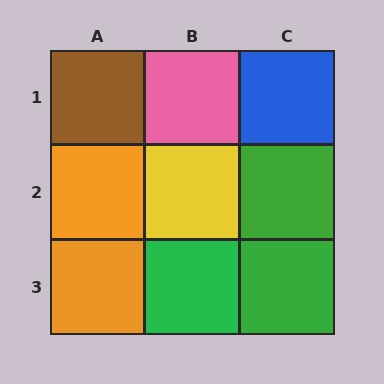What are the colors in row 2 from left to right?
Orange, yellow, green.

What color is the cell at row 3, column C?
Green.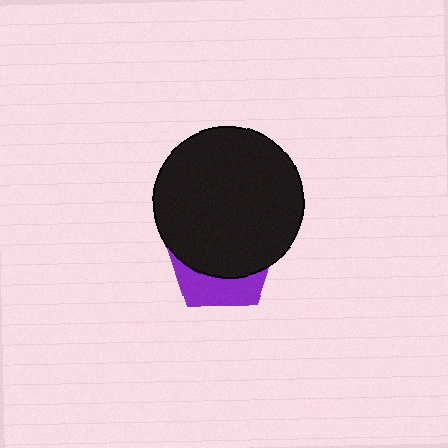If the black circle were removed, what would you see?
You would see the complete purple pentagon.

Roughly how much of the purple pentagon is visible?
A small part of it is visible (roughly 31%).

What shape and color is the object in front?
The object in front is a black circle.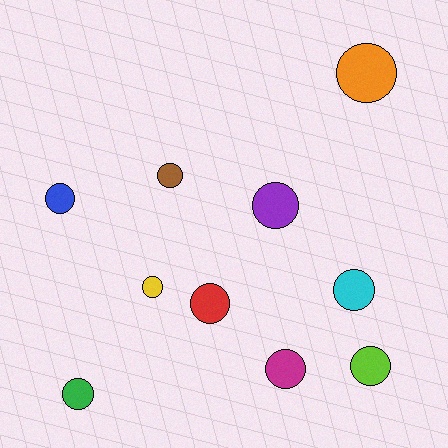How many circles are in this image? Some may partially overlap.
There are 10 circles.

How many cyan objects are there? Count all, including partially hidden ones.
There is 1 cyan object.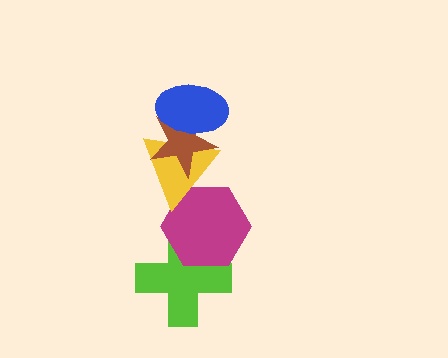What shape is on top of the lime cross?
The magenta hexagon is on top of the lime cross.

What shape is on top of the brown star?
The blue ellipse is on top of the brown star.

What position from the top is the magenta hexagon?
The magenta hexagon is 4th from the top.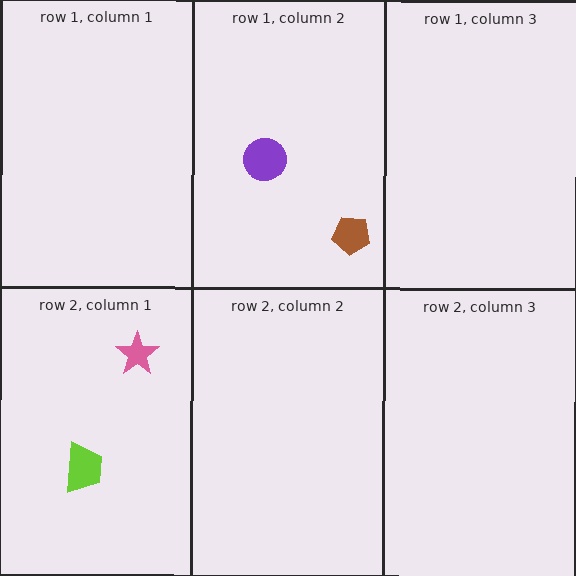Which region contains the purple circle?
The row 1, column 2 region.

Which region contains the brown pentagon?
The row 1, column 2 region.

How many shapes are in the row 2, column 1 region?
2.